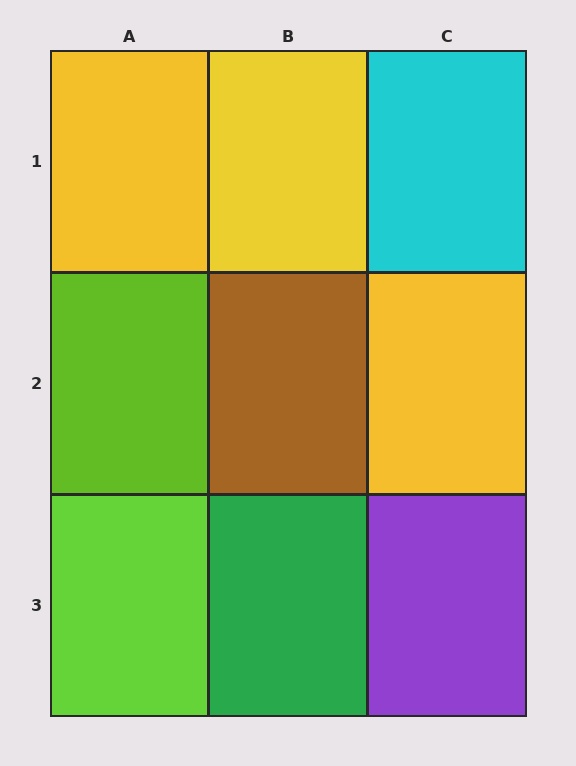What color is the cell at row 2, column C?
Yellow.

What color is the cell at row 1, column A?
Yellow.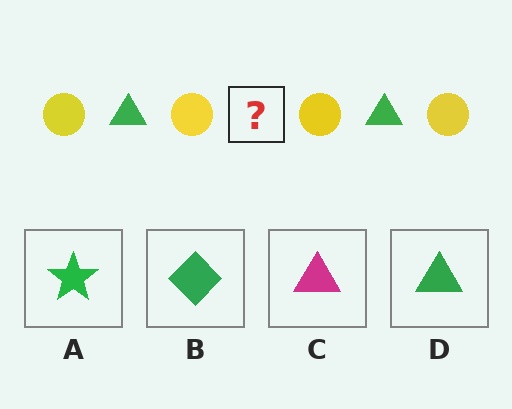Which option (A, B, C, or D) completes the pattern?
D.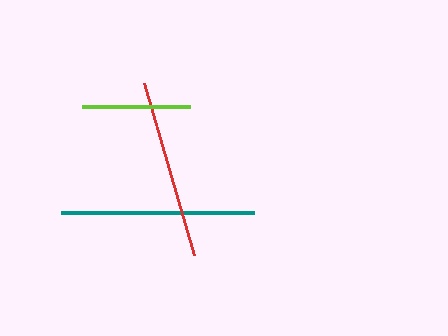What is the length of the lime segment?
The lime segment is approximately 108 pixels long.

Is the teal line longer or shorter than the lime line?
The teal line is longer than the lime line.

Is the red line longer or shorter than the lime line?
The red line is longer than the lime line.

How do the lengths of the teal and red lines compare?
The teal and red lines are approximately the same length.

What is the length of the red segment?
The red segment is approximately 179 pixels long.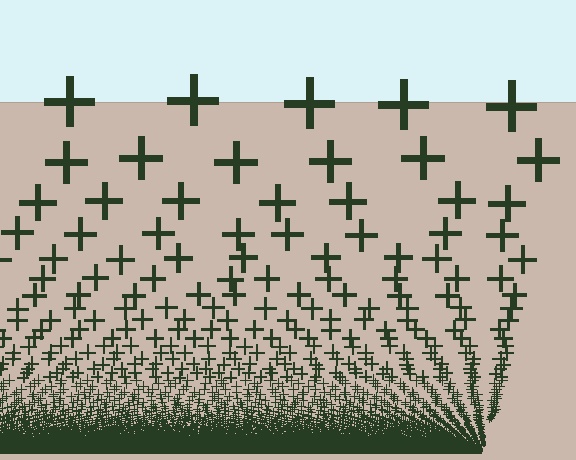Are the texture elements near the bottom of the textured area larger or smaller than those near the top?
Smaller. The gradient is inverted — elements near the bottom are smaller and denser.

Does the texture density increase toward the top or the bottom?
Density increases toward the bottom.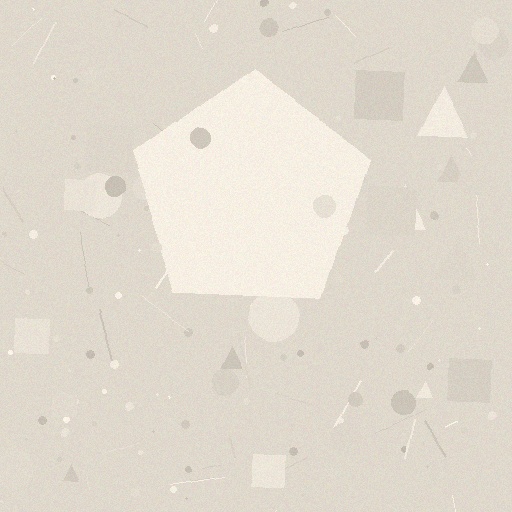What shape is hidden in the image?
A pentagon is hidden in the image.